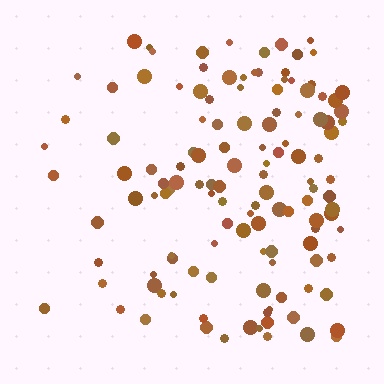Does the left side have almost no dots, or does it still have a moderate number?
Still a moderate number, just noticeably fewer than the right.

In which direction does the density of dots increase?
From left to right, with the right side densest.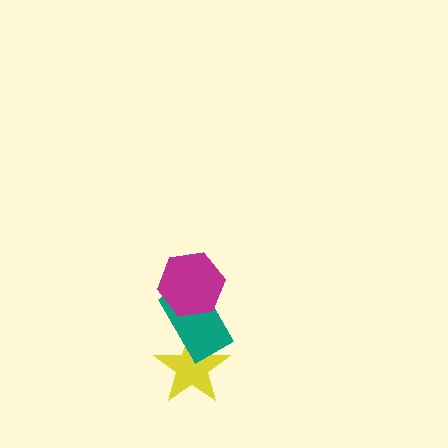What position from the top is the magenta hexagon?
The magenta hexagon is 1st from the top.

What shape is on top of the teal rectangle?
The magenta hexagon is on top of the teal rectangle.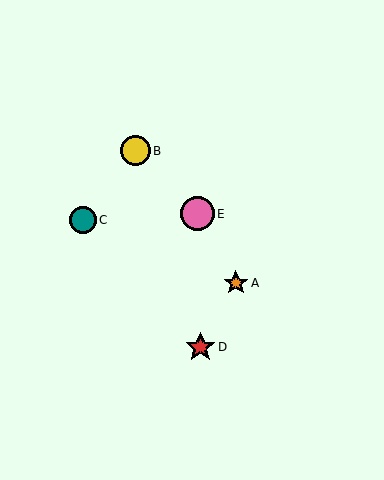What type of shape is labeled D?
Shape D is a red star.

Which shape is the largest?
The pink circle (labeled E) is the largest.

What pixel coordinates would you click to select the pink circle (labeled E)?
Click at (197, 214) to select the pink circle E.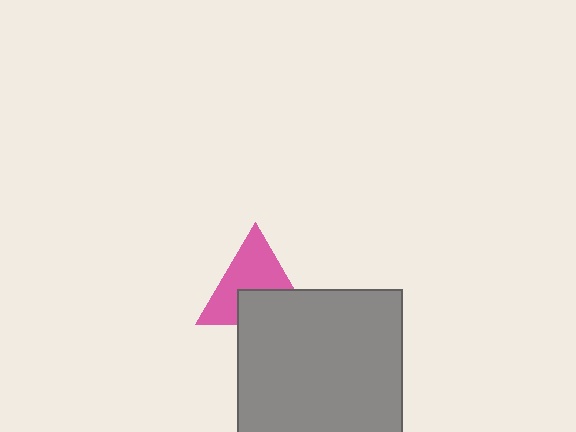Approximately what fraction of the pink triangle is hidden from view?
Roughly 39% of the pink triangle is hidden behind the gray square.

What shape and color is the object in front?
The object in front is a gray square.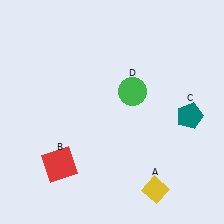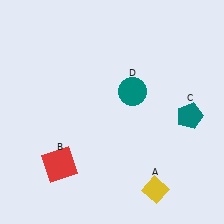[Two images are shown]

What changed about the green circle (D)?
In Image 1, D is green. In Image 2, it changed to teal.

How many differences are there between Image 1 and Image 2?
There is 1 difference between the two images.